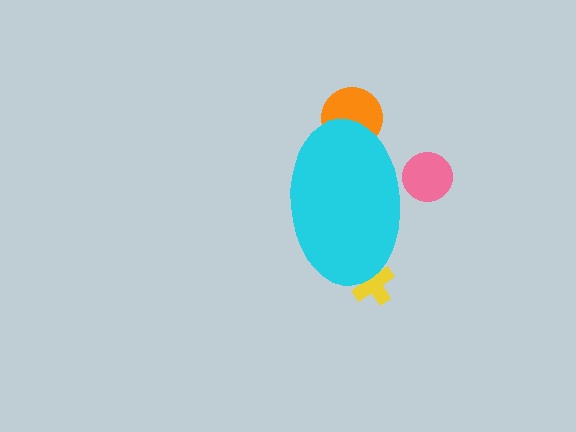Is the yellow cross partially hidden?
Yes, the yellow cross is partially hidden behind the cyan ellipse.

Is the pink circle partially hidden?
Yes, the pink circle is partially hidden behind the cyan ellipse.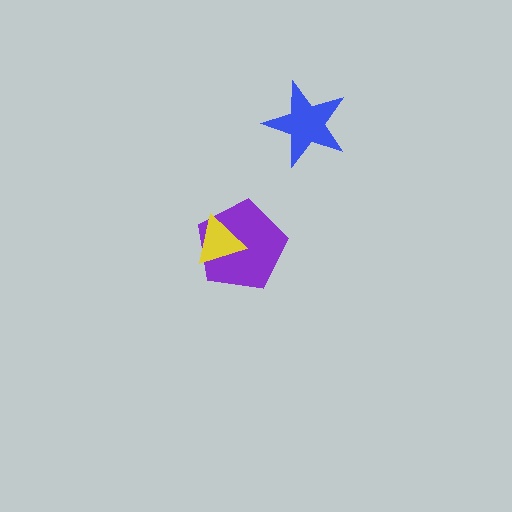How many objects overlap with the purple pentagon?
1 object overlaps with the purple pentagon.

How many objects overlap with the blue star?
0 objects overlap with the blue star.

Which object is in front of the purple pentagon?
The yellow triangle is in front of the purple pentagon.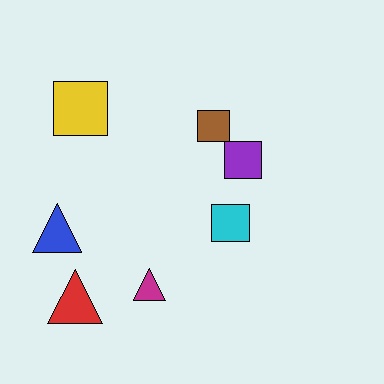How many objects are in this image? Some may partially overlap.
There are 7 objects.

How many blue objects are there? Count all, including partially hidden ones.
There is 1 blue object.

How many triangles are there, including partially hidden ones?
There are 3 triangles.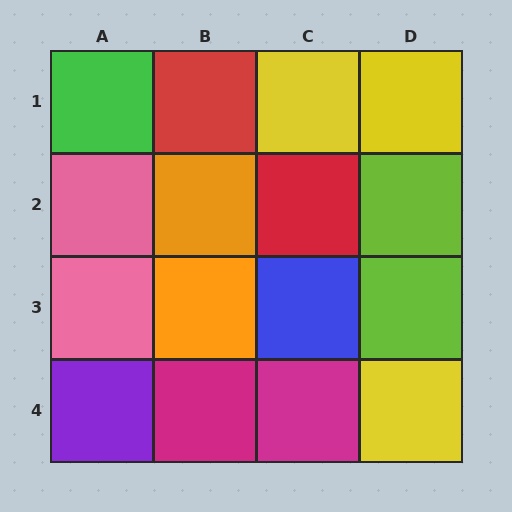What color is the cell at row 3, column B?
Orange.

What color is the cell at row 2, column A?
Pink.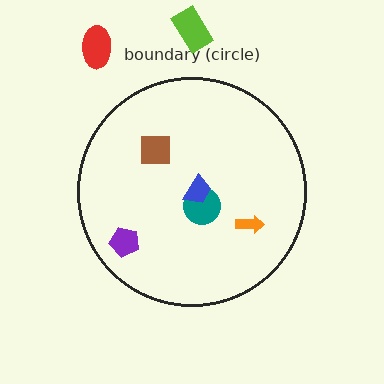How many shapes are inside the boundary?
5 inside, 2 outside.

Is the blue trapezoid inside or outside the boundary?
Inside.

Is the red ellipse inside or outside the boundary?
Outside.